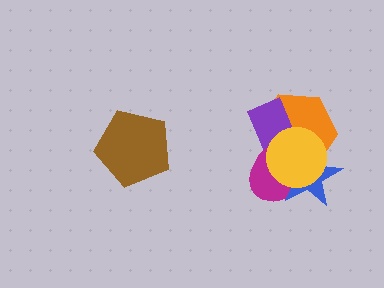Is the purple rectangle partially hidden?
Yes, it is partially covered by another shape.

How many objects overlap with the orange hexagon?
4 objects overlap with the orange hexagon.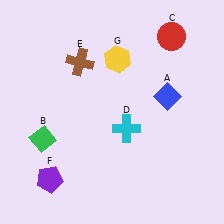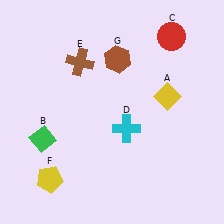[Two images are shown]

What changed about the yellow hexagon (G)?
In Image 1, G is yellow. In Image 2, it changed to brown.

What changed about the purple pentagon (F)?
In Image 1, F is purple. In Image 2, it changed to yellow.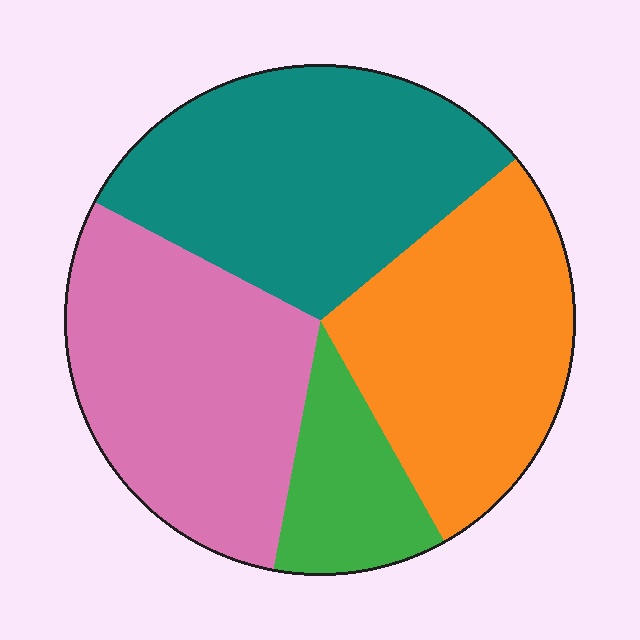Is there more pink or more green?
Pink.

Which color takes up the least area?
Green, at roughly 10%.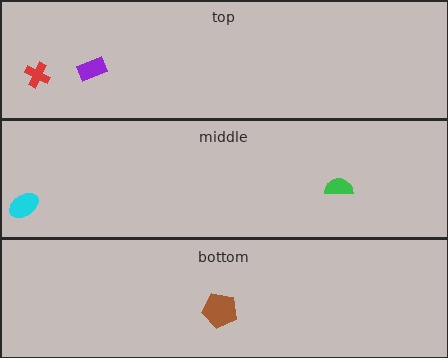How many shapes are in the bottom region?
1.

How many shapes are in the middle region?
2.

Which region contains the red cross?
The top region.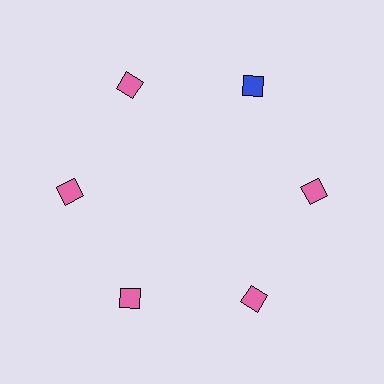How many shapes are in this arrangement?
There are 6 shapes arranged in a ring pattern.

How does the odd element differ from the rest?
It has a different color: blue instead of pink.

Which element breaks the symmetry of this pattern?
The blue diamond at roughly the 1 o'clock position breaks the symmetry. All other shapes are pink diamonds.